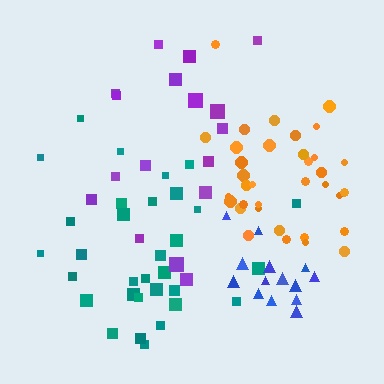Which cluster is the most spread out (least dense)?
Purple.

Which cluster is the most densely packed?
Blue.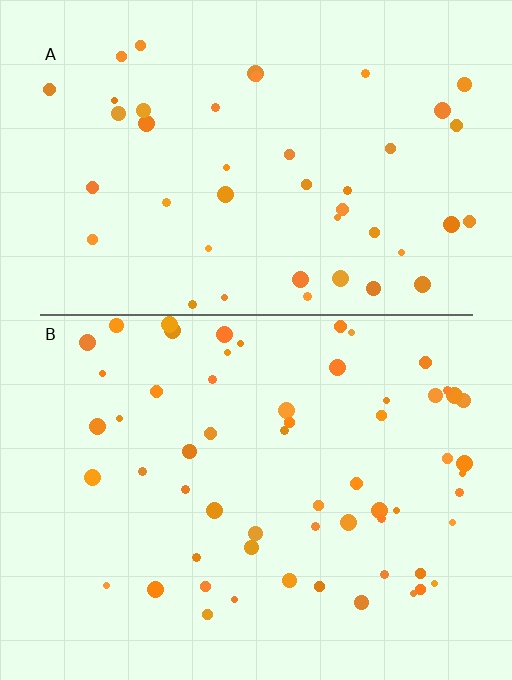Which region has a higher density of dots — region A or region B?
B (the bottom).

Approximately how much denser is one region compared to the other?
Approximately 1.4× — region B over region A.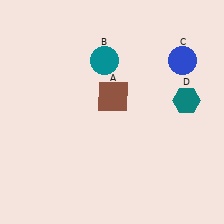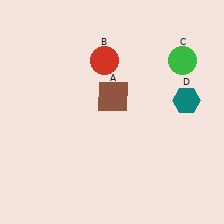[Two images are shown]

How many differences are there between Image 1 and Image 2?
There are 2 differences between the two images.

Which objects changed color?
B changed from teal to red. C changed from blue to green.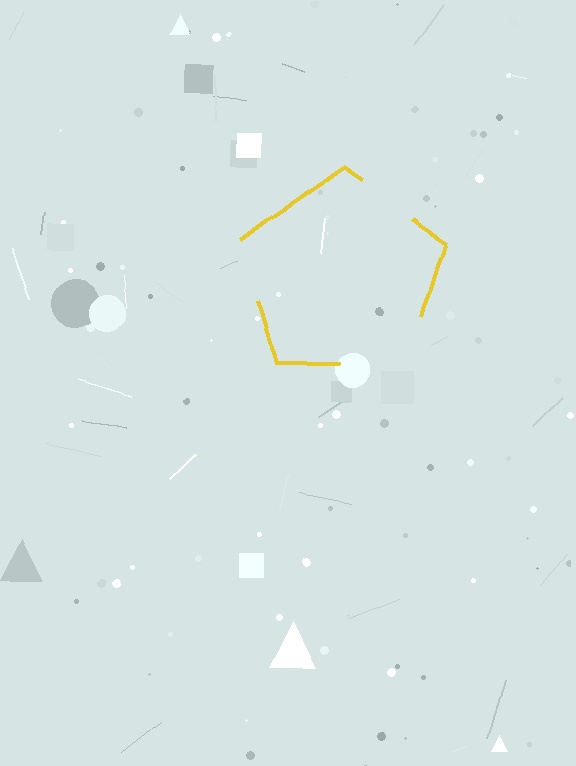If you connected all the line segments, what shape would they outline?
They would outline a pentagon.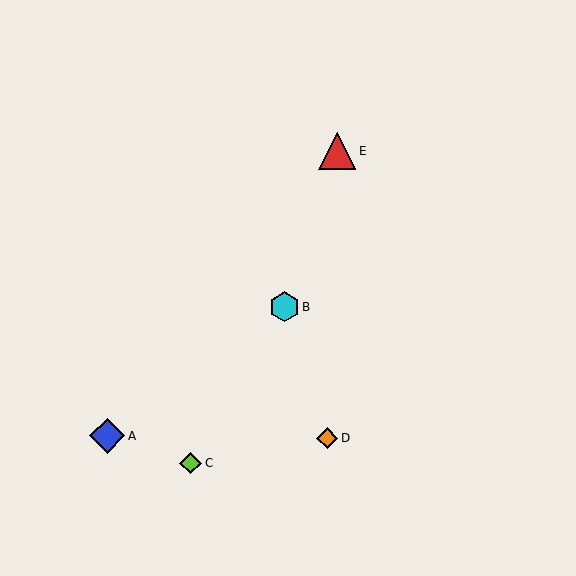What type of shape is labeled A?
Shape A is a blue diamond.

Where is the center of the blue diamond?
The center of the blue diamond is at (107, 436).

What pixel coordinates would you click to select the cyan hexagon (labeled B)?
Click at (284, 307) to select the cyan hexagon B.